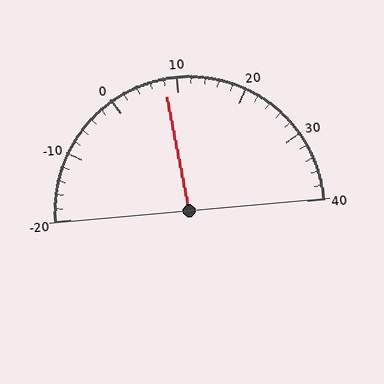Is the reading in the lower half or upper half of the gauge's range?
The reading is in the lower half of the range (-20 to 40).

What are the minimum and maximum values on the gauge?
The gauge ranges from -20 to 40.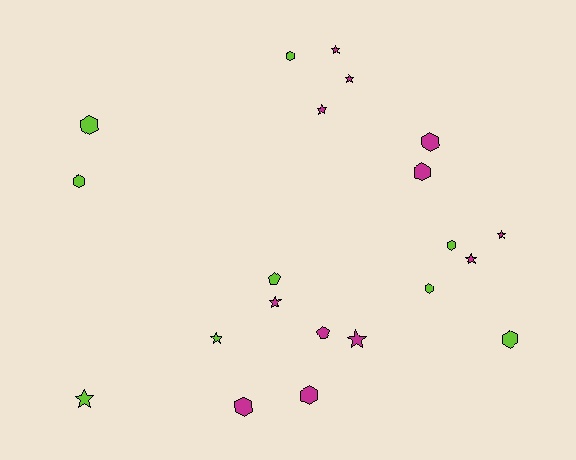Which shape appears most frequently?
Hexagon, with 10 objects.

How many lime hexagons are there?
There are 6 lime hexagons.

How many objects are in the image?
There are 21 objects.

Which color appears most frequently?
Magenta, with 12 objects.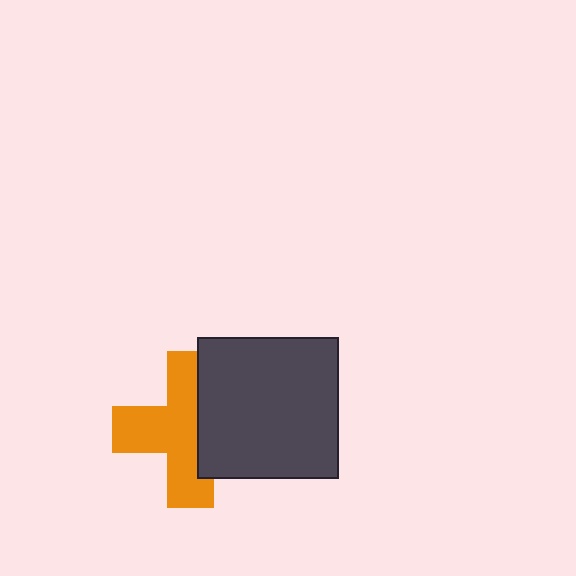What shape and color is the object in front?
The object in front is a dark gray square.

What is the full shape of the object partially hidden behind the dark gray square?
The partially hidden object is an orange cross.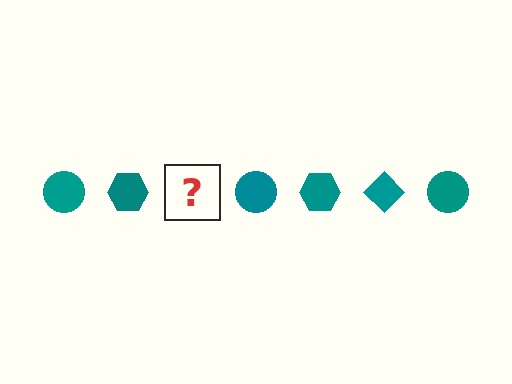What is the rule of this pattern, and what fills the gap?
The rule is that the pattern cycles through circle, hexagon, diamond shapes in teal. The gap should be filled with a teal diamond.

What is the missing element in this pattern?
The missing element is a teal diamond.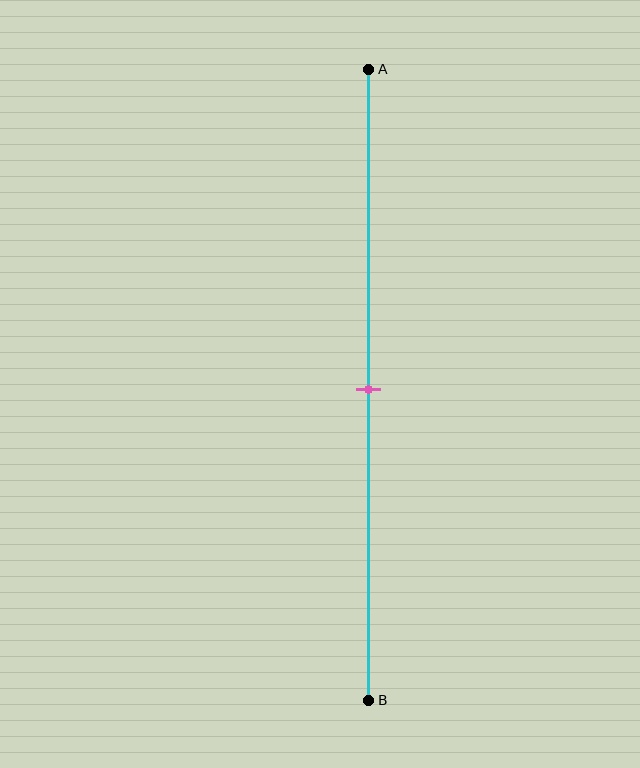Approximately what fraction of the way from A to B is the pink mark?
The pink mark is approximately 50% of the way from A to B.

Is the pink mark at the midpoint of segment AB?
Yes, the mark is approximately at the midpoint.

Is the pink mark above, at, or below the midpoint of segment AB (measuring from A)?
The pink mark is approximately at the midpoint of segment AB.